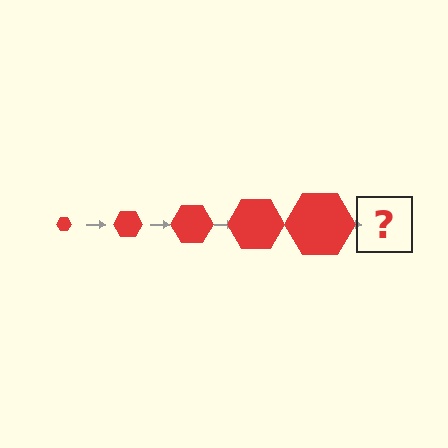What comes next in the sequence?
The next element should be a red hexagon, larger than the previous one.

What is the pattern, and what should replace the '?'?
The pattern is that the hexagon gets progressively larger each step. The '?' should be a red hexagon, larger than the previous one.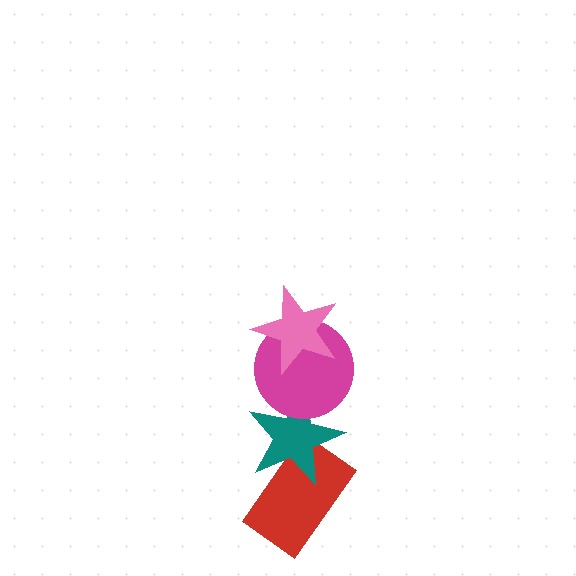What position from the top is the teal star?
The teal star is 3rd from the top.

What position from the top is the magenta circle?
The magenta circle is 2nd from the top.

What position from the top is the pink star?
The pink star is 1st from the top.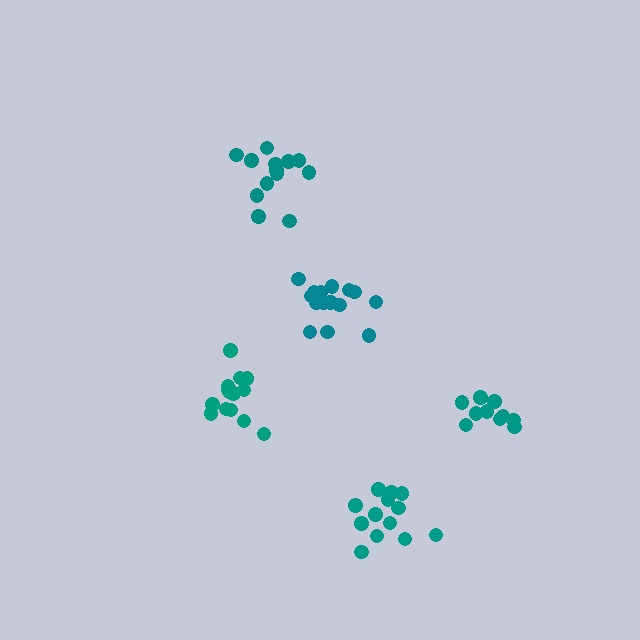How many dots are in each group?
Group 1: 10 dots, Group 2: 15 dots, Group 3: 15 dots, Group 4: 13 dots, Group 5: 13 dots (66 total).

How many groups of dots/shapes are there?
There are 5 groups.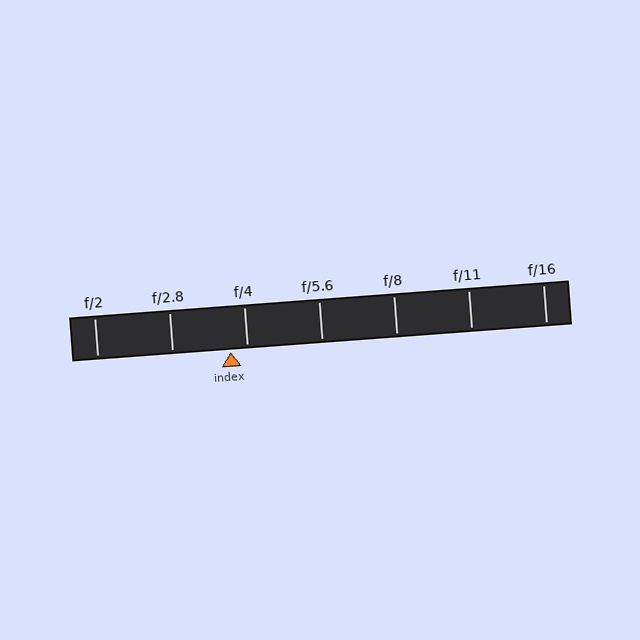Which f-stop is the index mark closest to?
The index mark is closest to f/4.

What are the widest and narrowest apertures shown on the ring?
The widest aperture shown is f/2 and the narrowest is f/16.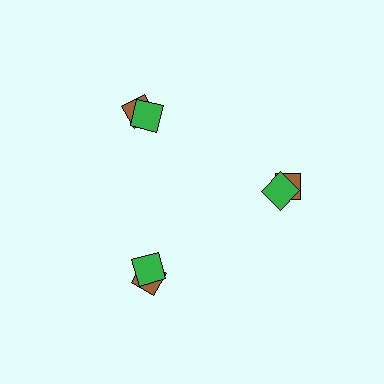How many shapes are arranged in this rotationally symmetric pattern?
There are 6 shapes, arranged in 3 groups of 2.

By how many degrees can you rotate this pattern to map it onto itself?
The pattern maps onto itself every 120 degrees of rotation.